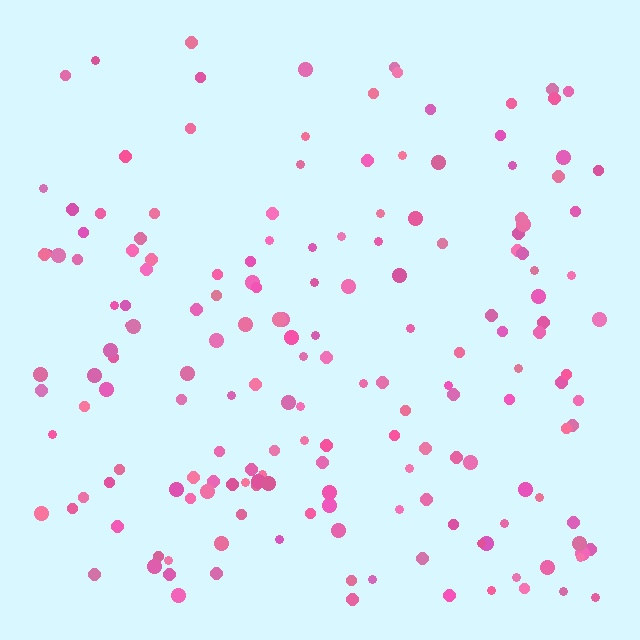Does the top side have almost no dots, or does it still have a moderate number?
Still a moderate number, just noticeably fewer than the bottom.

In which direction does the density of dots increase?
From top to bottom, with the bottom side densest.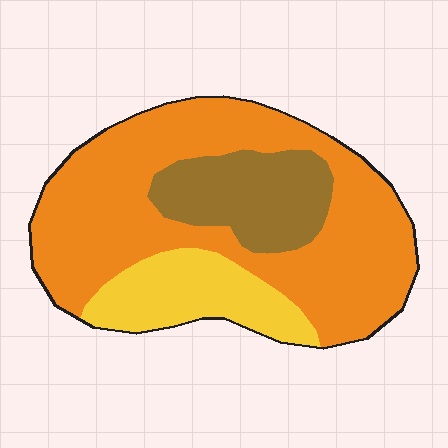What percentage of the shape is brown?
Brown takes up about one fifth (1/5) of the shape.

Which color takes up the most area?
Orange, at roughly 65%.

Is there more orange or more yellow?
Orange.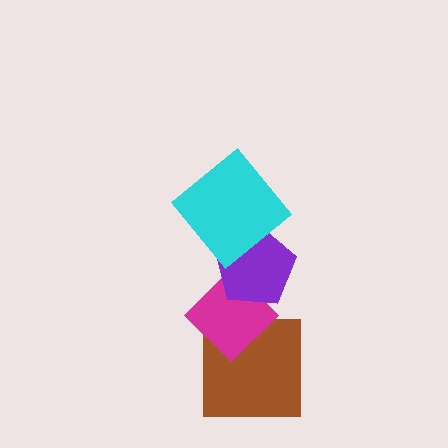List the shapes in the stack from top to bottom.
From top to bottom: the cyan diamond, the purple pentagon, the magenta diamond, the brown square.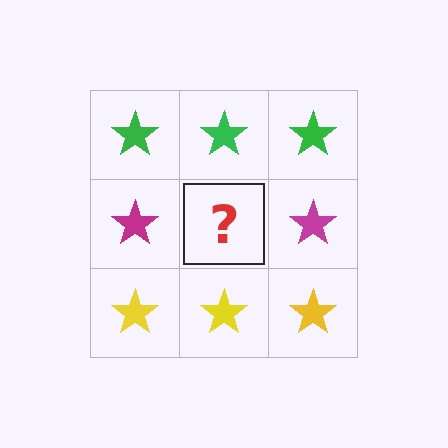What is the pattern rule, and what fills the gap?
The rule is that each row has a consistent color. The gap should be filled with a magenta star.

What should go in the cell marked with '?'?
The missing cell should contain a magenta star.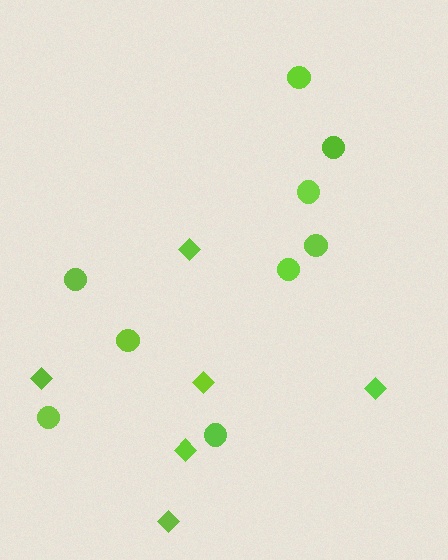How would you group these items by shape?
There are 2 groups: one group of circles (9) and one group of diamonds (6).